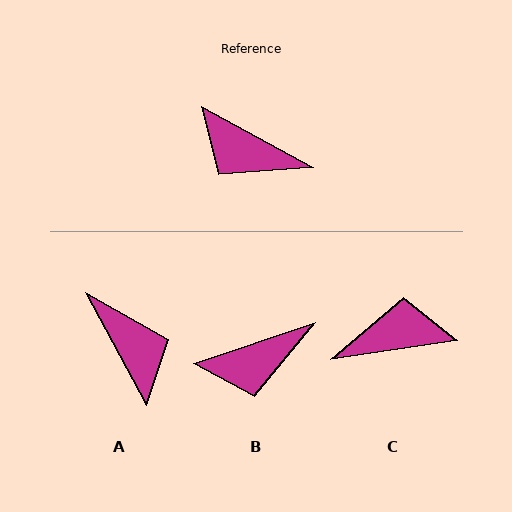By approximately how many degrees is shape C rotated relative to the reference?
Approximately 143 degrees clockwise.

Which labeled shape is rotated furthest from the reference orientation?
A, about 147 degrees away.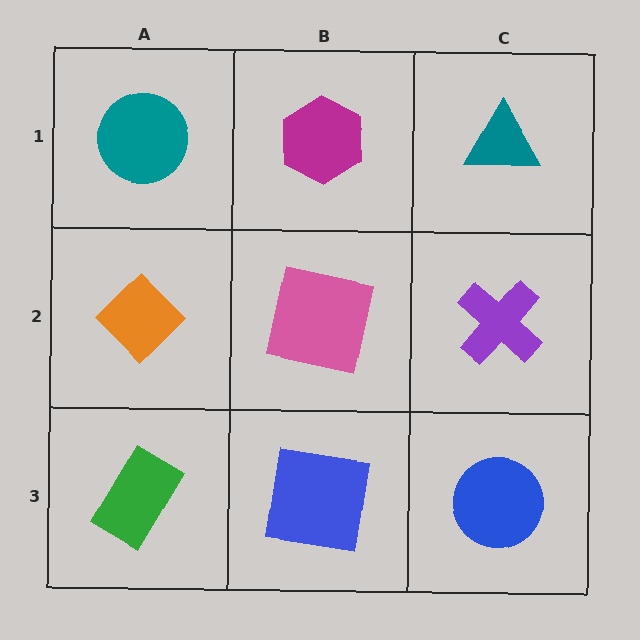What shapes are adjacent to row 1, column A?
An orange diamond (row 2, column A), a magenta hexagon (row 1, column B).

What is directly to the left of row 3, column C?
A blue square.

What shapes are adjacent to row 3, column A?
An orange diamond (row 2, column A), a blue square (row 3, column B).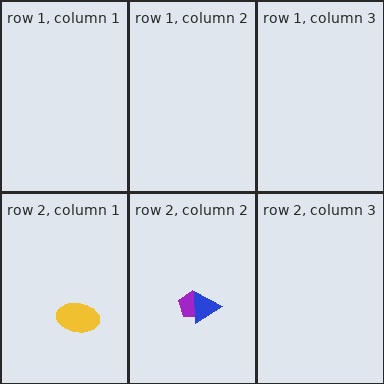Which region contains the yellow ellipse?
The row 2, column 1 region.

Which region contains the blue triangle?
The row 2, column 2 region.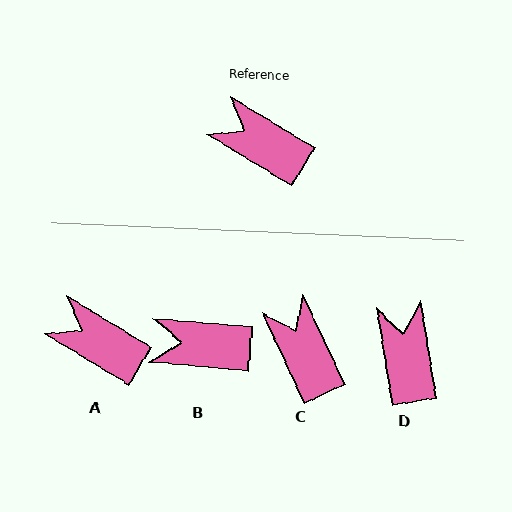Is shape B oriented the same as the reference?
No, it is off by about 26 degrees.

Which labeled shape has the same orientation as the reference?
A.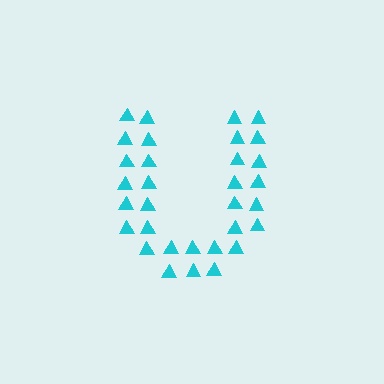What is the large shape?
The large shape is the letter U.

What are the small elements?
The small elements are triangles.